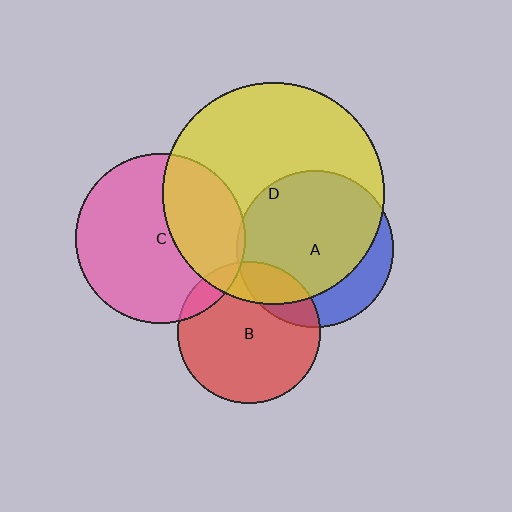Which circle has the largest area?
Circle D (yellow).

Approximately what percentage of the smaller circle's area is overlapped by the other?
Approximately 35%.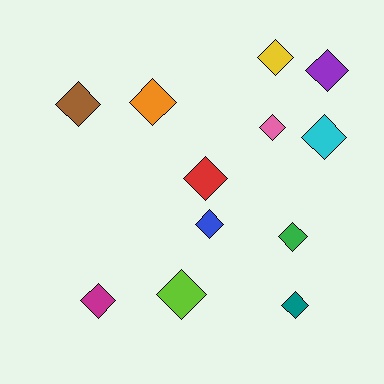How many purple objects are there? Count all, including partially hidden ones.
There is 1 purple object.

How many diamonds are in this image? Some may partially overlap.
There are 12 diamonds.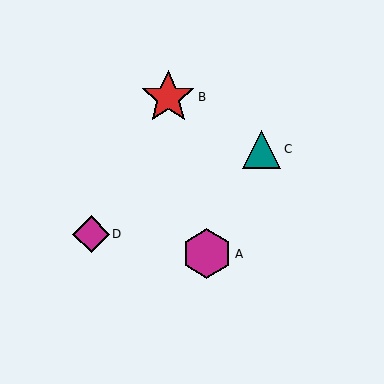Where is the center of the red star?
The center of the red star is at (168, 97).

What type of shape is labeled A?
Shape A is a magenta hexagon.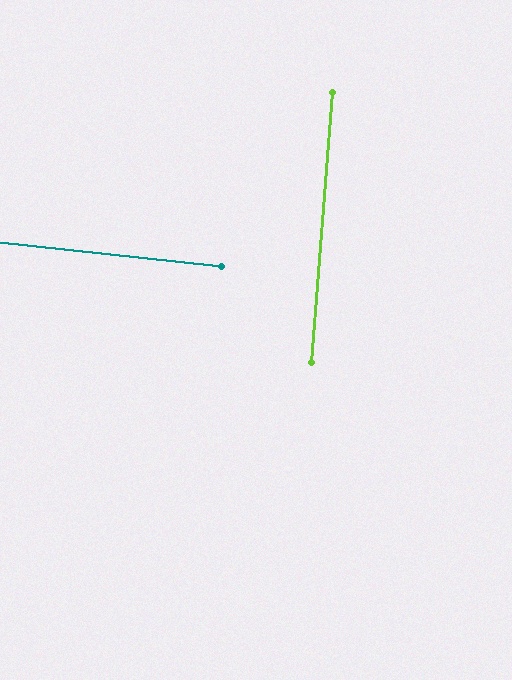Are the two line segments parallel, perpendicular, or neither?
Perpendicular — they meet at approximately 88°.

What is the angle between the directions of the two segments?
Approximately 88 degrees.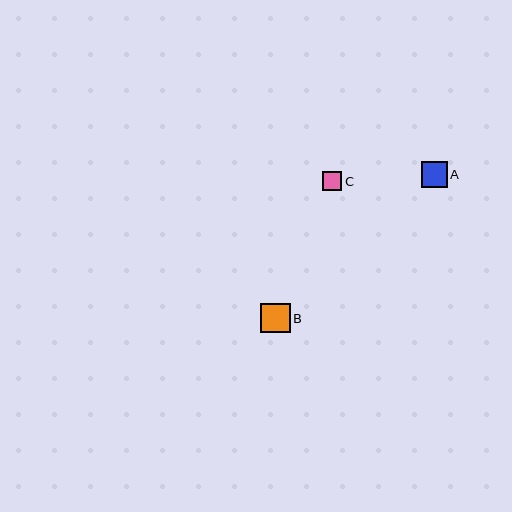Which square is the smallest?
Square C is the smallest with a size of approximately 19 pixels.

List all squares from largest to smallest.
From largest to smallest: B, A, C.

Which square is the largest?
Square B is the largest with a size of approximately 29 pixels.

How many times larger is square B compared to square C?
Square B is approximately 1.5 times the size of square C.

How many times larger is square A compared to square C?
Square A is approximately 1.3 times the size of square C.